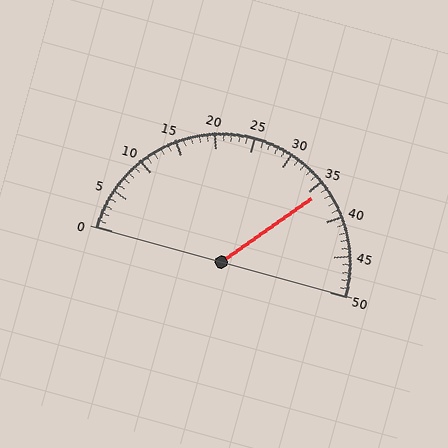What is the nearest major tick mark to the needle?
The nearest major tick mark is 35.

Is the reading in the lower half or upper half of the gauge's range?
The reading is in the upper half of the range (0 to 50).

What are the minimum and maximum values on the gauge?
The gauge ranges from 0 to 50.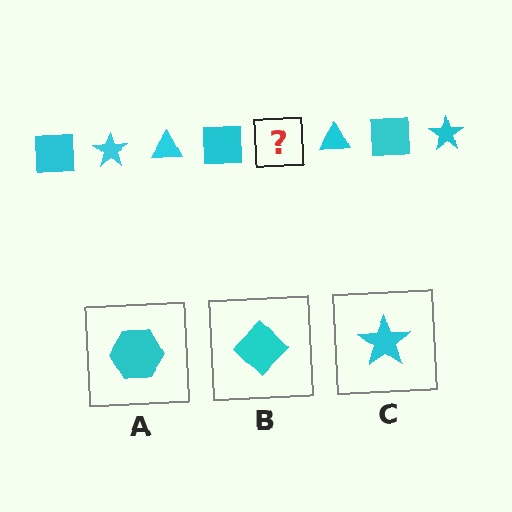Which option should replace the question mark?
Option C.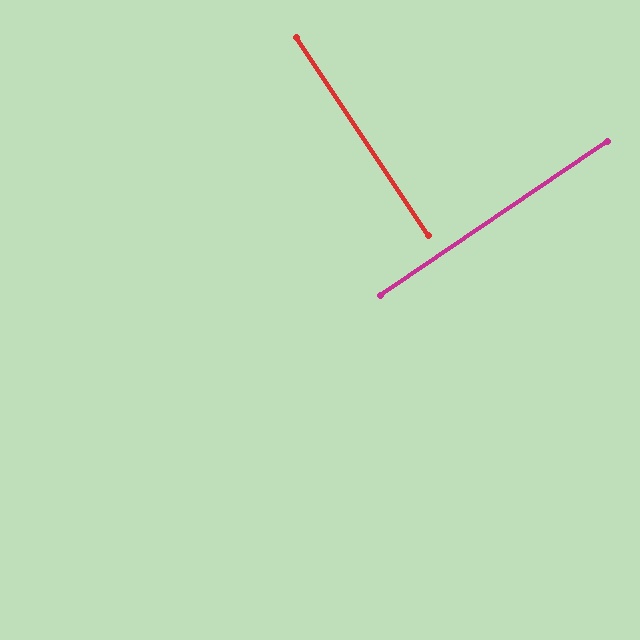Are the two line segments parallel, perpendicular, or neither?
Perpendicular — they meet at approximately 90°.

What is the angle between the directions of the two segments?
Approximately 90 degrees.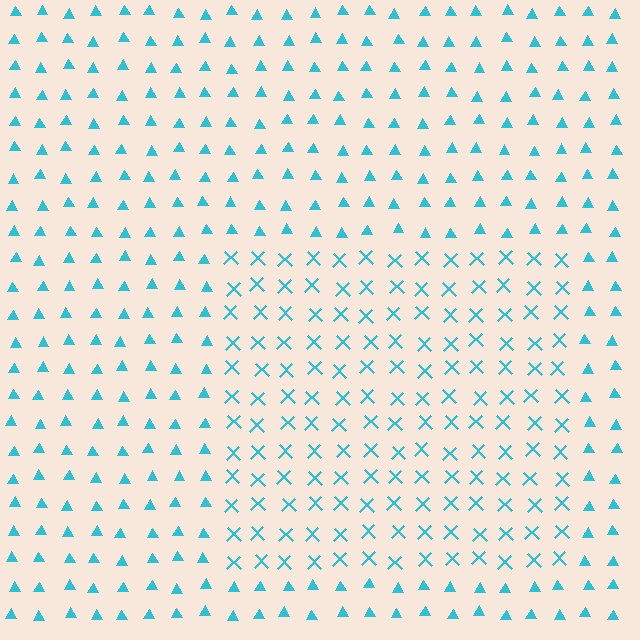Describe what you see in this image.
The image is filled with small cyan elements arranged in a uniform grid. A rectangle-shaped region contains X marks, while the surrounding area contains triangles. The boundary is defined purely by the change in element shape.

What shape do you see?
I see a rectangle.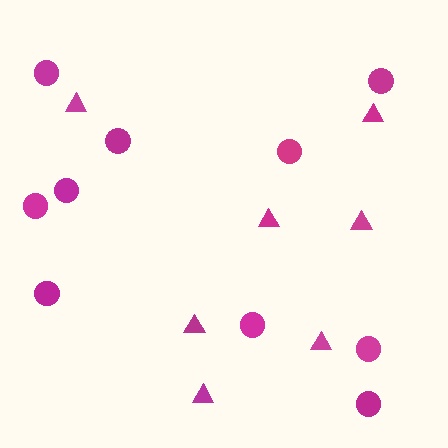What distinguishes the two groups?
There are 2 groups: one group of triangles (7) and one group of circles (10).